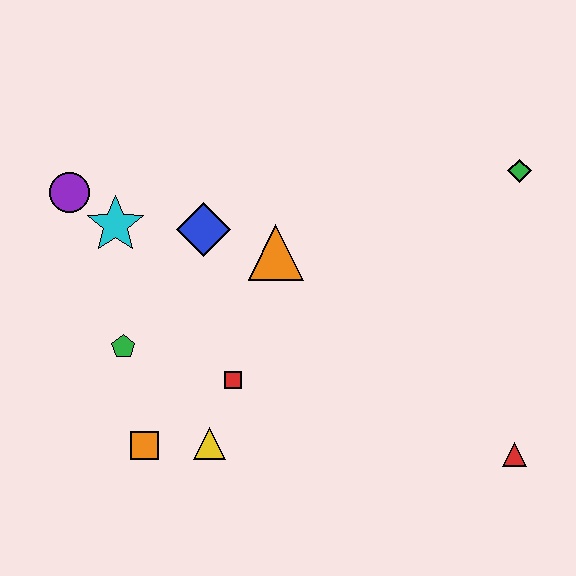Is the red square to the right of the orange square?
Yes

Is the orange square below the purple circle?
Yes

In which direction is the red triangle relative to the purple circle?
The red triangle is to the right of the purple circle.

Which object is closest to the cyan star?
The purple circle is closest to the cyan star.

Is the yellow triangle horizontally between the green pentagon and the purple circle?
No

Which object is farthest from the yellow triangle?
The green diamond is farthest from the yellow triangle.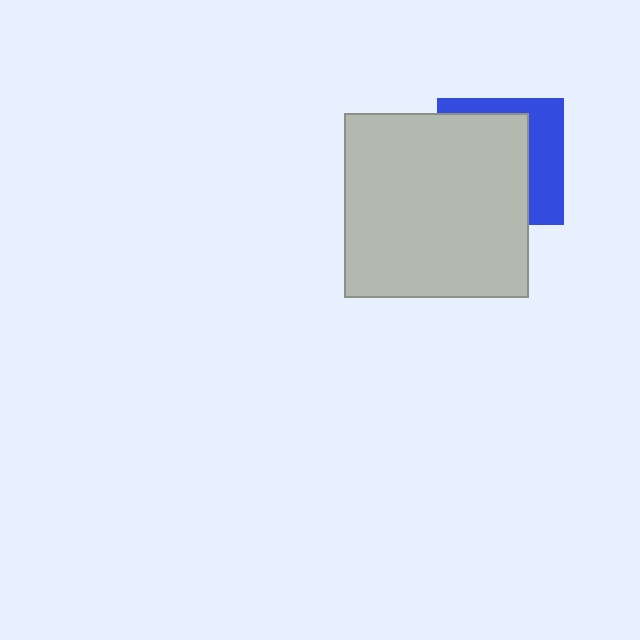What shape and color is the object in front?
The object in front is a light gray square.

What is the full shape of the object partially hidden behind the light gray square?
The partially hidden object is a blue square.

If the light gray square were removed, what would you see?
You would see the complete blue square.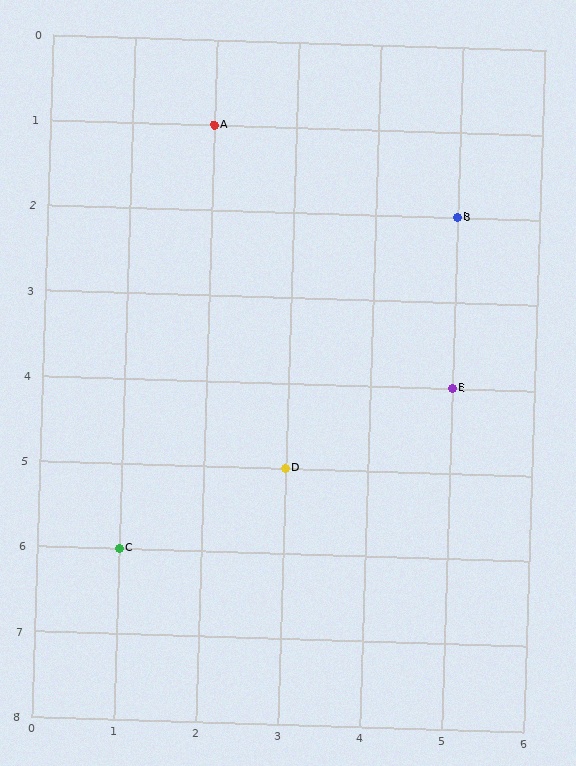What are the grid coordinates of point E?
Point E is at grid coordinates (5, 4).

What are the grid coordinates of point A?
Point A is at grid coordinates (2, 1).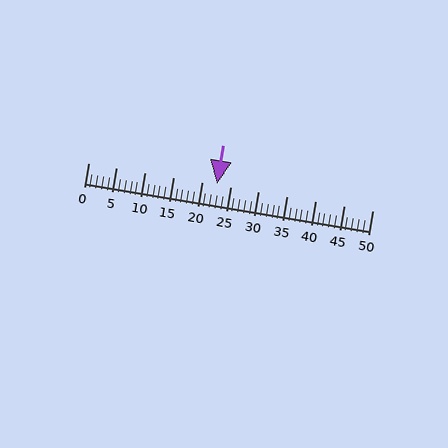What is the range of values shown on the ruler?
The ruler shows values from 0 to 50.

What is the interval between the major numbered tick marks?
The major tick marks are spaced 5 units apart.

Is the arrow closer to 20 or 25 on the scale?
The arrow is closer to 25.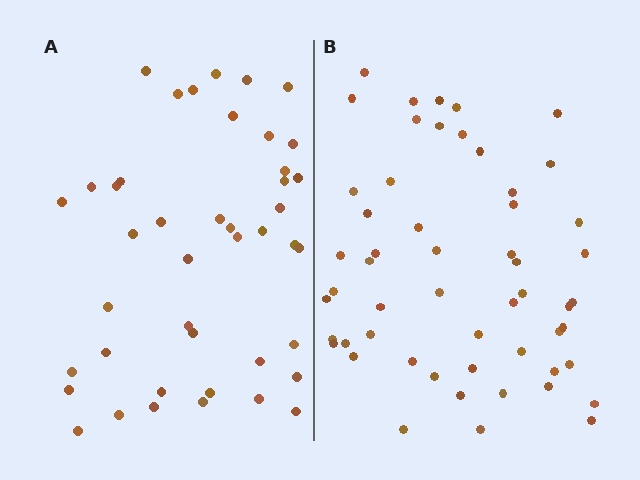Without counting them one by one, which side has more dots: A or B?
Region B (the right region) has more dots.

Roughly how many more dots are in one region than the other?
Region B has roughly 12 or so more dots than region A.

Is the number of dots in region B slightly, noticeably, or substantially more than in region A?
Region B has noticeably more, but not dramatically so. The ratio is roughly 1.3 to 1.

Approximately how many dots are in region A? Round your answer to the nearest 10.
About 40 dots. (The exact count is 43, which rounds to 40.)